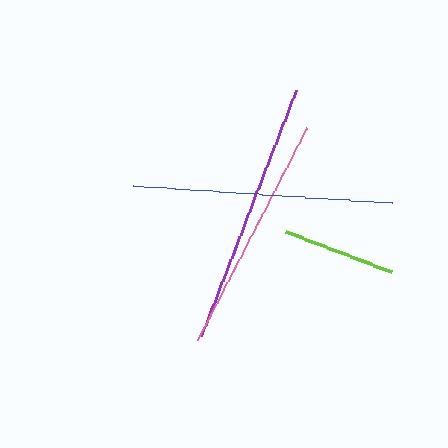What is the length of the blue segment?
The blue segment is approximately 260 pixels long.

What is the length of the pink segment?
The pink segment is approximately 239 pixels long.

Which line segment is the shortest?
The lime line is the shortest at approximately 114 pixels.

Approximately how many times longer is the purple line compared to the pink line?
The purple line is approximately 1.1 times the length of the pink line.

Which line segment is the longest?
The purple line is the longest at approximately 264 pixels.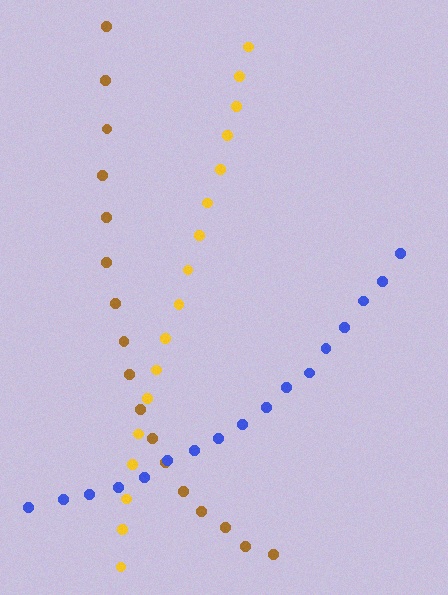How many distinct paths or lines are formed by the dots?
There are 3 distinct paths.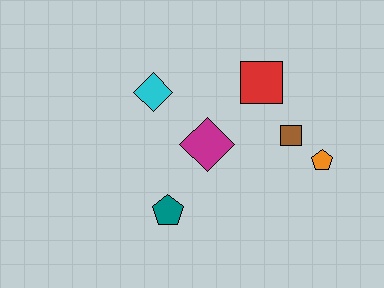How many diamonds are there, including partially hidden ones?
There are 2 diamonds.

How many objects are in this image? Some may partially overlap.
There are 6 objects.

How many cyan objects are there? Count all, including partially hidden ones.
There is 1 cyan object.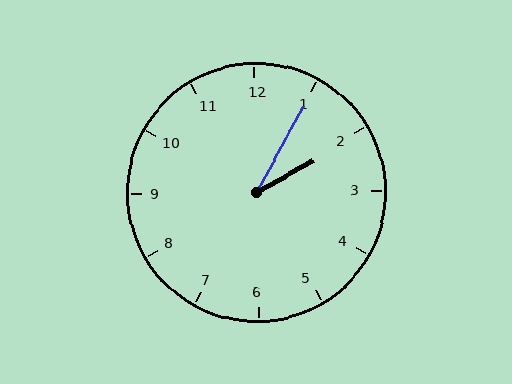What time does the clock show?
2:05.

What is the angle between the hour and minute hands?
Approximately 32 degrees.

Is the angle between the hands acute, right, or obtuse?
It is acute.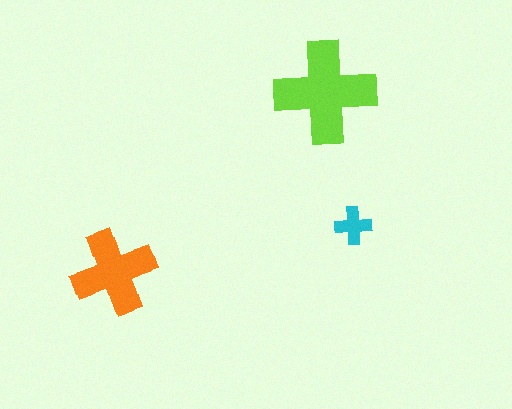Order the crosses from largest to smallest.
the lime one, the orange one, the cyan one.